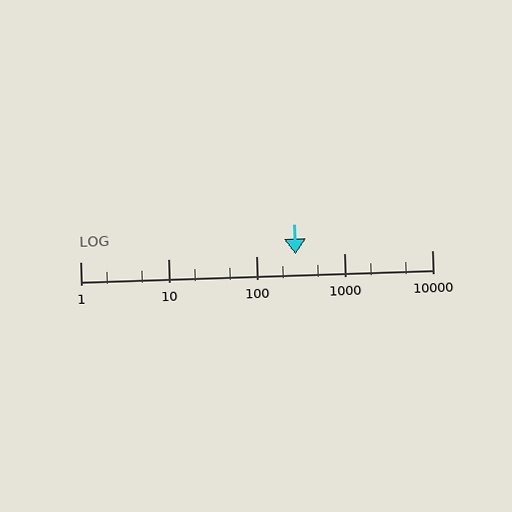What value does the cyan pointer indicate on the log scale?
The pointer indicates approximately 280.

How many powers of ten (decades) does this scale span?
The scale spans 4 decades, from 1 to 10000.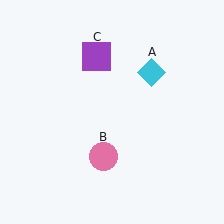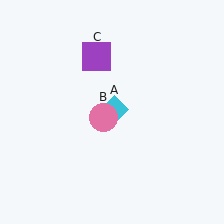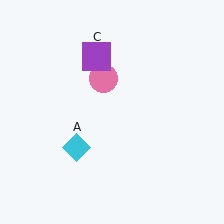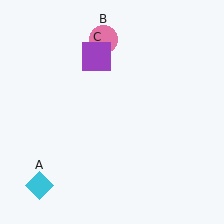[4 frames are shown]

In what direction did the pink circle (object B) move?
The pink circle (object B) moved up.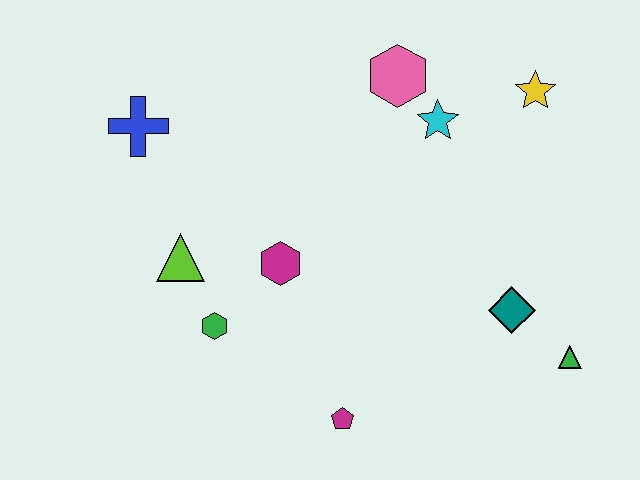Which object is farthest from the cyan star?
The magenta pentagon is farthest from the cyan star.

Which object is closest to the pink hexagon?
The cyan star is closest to the pink hexagon.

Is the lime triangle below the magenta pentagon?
No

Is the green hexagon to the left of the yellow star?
Yes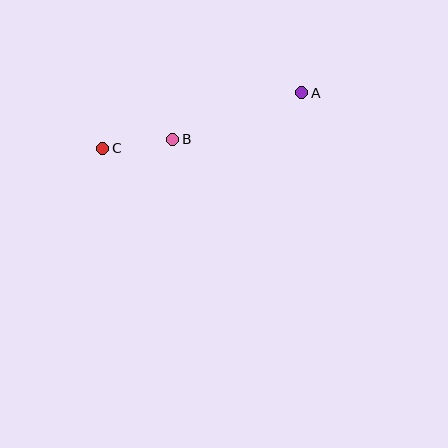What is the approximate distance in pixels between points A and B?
The distance between A and B is approximately 137 pixels.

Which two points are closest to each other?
Points B and C are closest to each other.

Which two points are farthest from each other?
Points A and C are farthest from each other.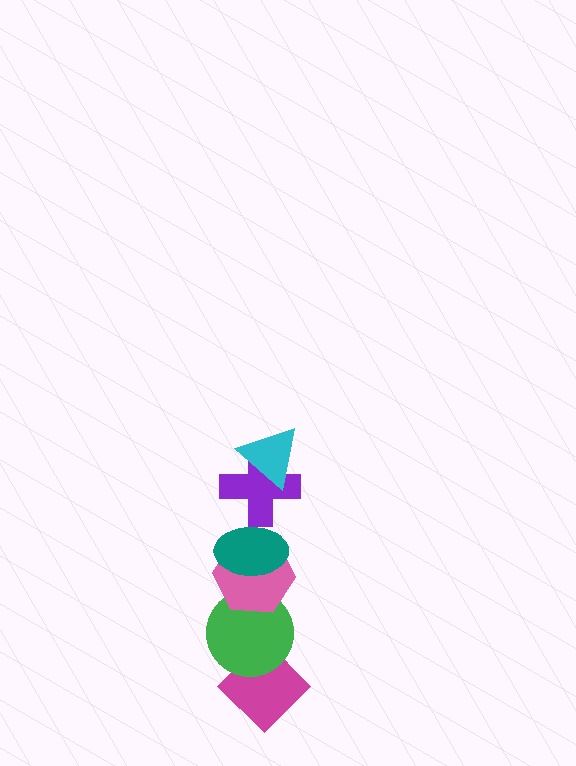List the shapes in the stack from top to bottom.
From top to bottom: the cyan triangle, the purple cross, the teal ellipse, the pink hexagon, the green circle, the magenta diamond.